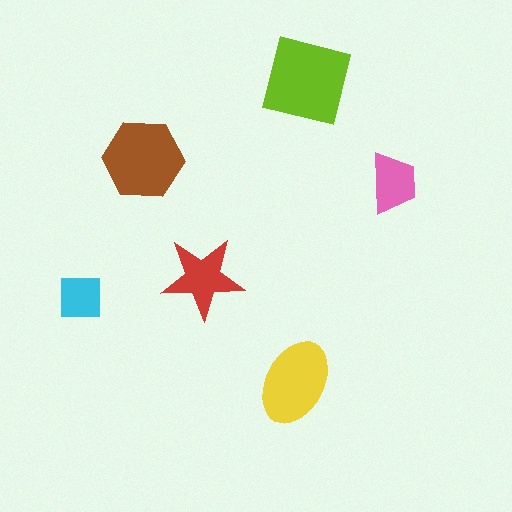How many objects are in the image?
There are 6 objects in the image.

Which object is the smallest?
The cyan square.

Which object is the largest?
The lime square.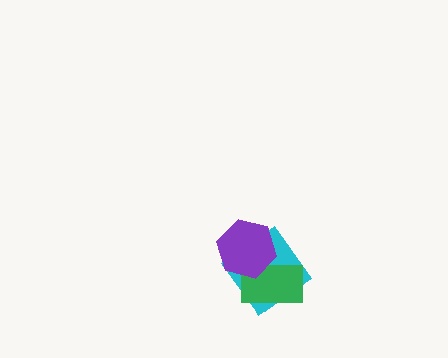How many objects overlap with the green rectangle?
2 objects overlap with the green rectangle.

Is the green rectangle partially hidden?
Yes, it is partially covered by another shape.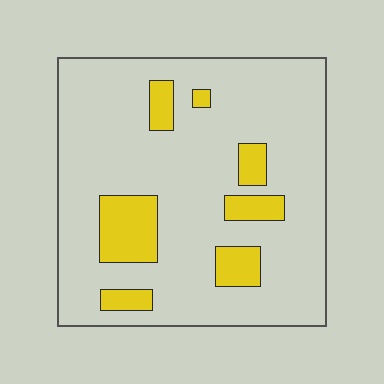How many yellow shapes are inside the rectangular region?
7.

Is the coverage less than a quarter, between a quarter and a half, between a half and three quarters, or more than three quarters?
Less than a quarter.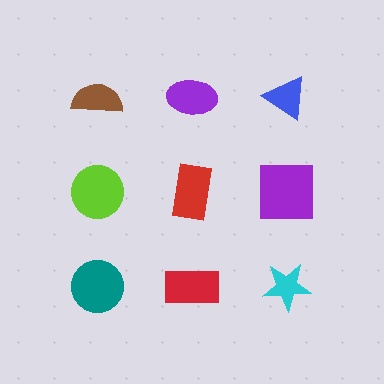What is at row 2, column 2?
A red rectangle.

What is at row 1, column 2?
A purple ellipse.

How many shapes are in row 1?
3 shapes.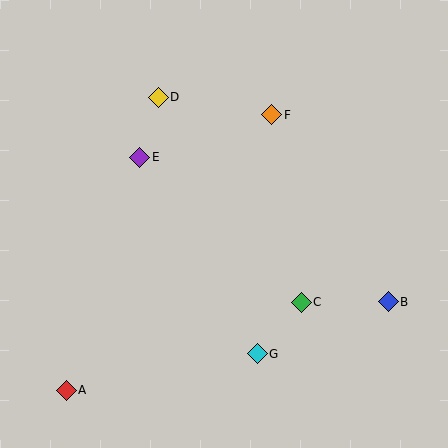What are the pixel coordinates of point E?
Point E is at (140, 157).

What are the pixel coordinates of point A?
Point A is at (66, 390).